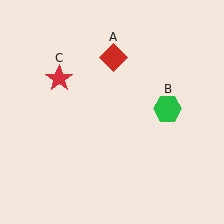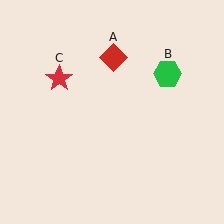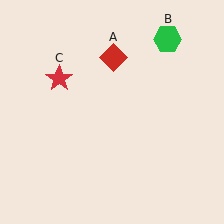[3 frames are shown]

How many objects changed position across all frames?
1 object changed position: green hexagon (object B).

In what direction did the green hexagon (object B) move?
The green hexagon (object B) moved up.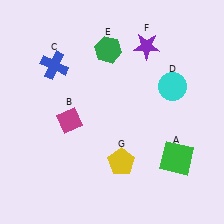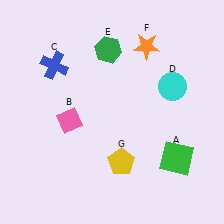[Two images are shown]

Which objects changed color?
B changed from magenta to pink. F changed from purple to orange.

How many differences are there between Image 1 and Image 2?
There are 2 differences between the two images.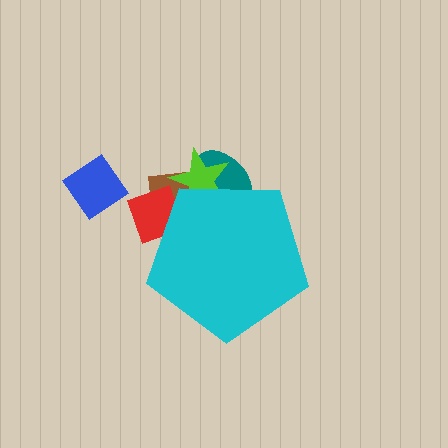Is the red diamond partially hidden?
Yes, the red diamond is partially hidden behind the cyan pentagon.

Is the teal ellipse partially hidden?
Yes, the teal ellipse is partially hidden behind the cyan pentagon.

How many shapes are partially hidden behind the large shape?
4 shapes are partially hidden.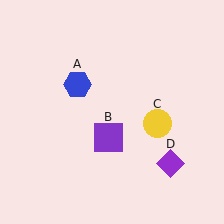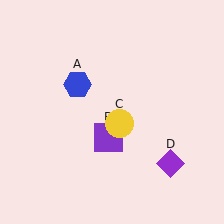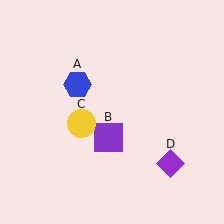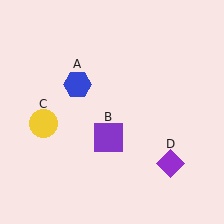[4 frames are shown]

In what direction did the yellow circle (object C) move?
The yellow circle (object C) moved left.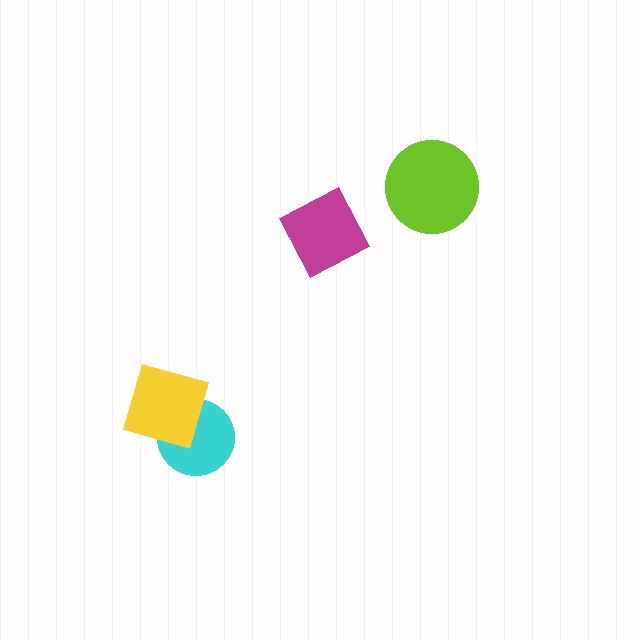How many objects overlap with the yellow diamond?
1 object overlaps with the yellow diamond.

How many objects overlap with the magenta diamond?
0 objects overlap with the magenta diamond.